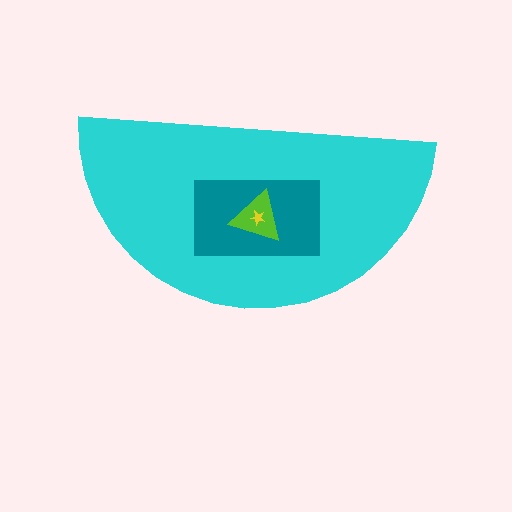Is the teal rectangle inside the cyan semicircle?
Yes.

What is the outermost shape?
The cyan semicircle.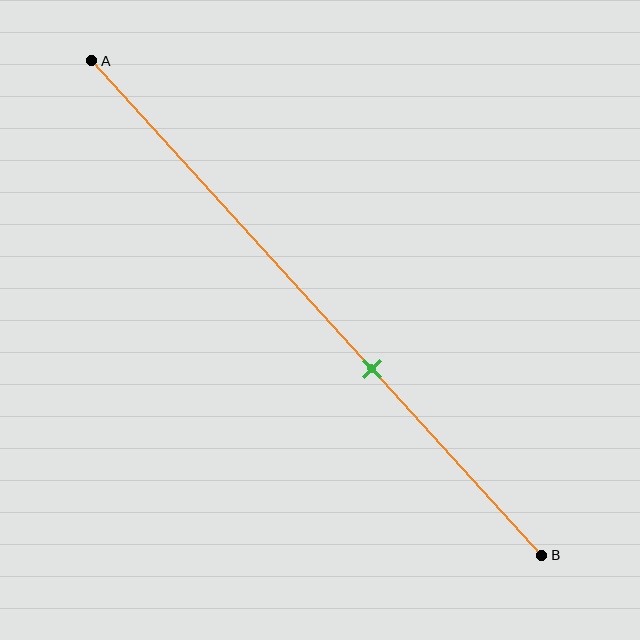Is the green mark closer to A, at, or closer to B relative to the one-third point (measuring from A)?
The green mark is closer to point B than the one-third point of segment AB.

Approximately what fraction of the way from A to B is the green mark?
The green mark is approximately 60% of the way from A to B.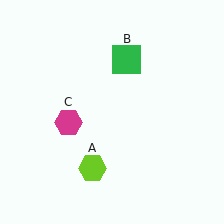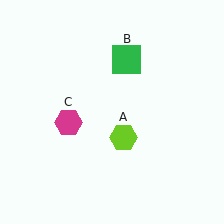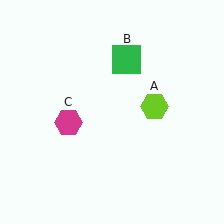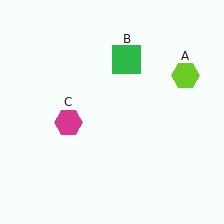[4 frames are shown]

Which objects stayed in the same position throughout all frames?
Green square (object B) and magenta hexagon (object C) remained stationary.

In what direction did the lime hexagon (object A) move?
The lime hexagon (object A) moved up and to the right.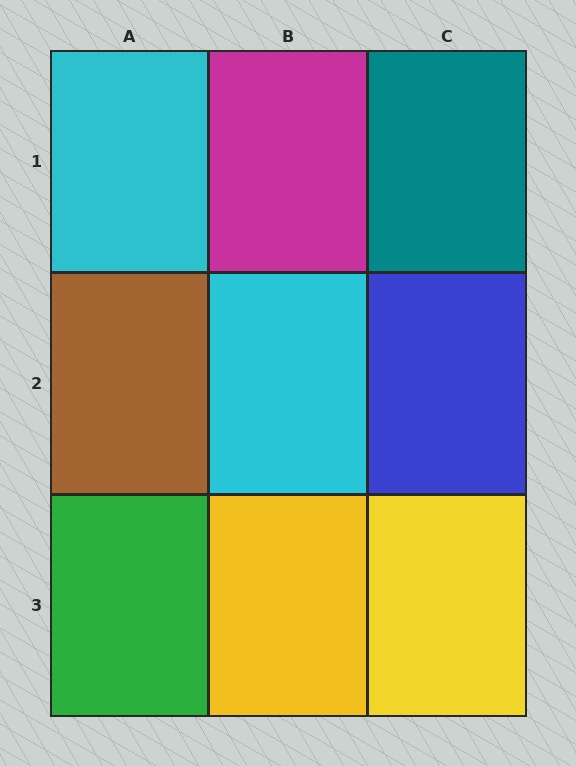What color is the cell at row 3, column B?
Yellow.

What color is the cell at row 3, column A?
Green.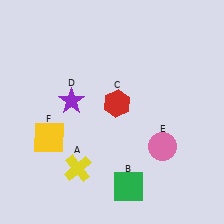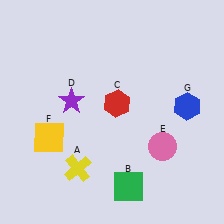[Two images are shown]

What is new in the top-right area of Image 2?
A blue hexagon (G) was added in the top-right area of Image 2.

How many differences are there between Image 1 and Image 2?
There is 1 difference between the two images.